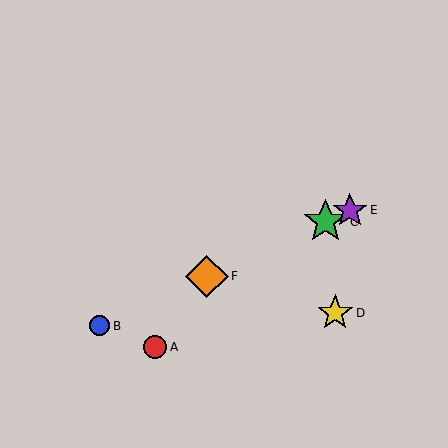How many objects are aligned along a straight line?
4 objects (B, C, E, F) are aligned along a straight line.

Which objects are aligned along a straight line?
Objects B, C, E, F are aligned along a straight line.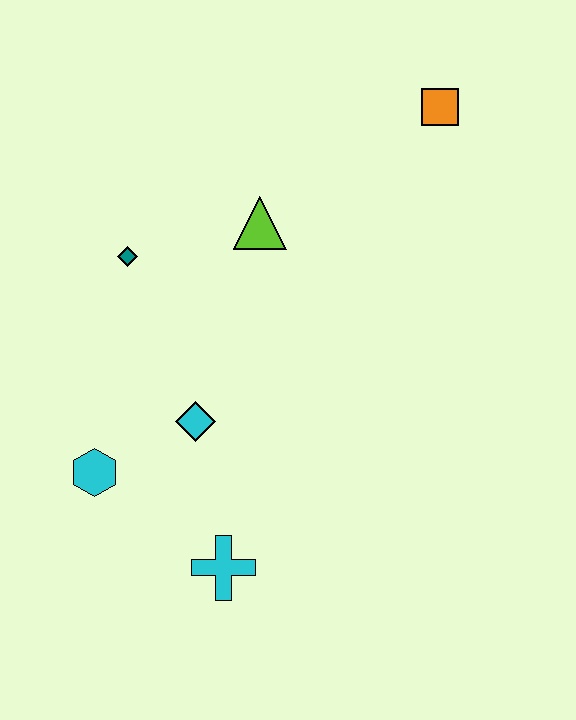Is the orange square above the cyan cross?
Yes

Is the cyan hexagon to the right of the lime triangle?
No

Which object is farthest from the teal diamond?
The orange square is farthest from the teal diamond.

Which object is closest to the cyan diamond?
The cyan hexagon is closest to the cyan diamond.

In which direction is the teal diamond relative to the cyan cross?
The teal diamond is above the cyan cross.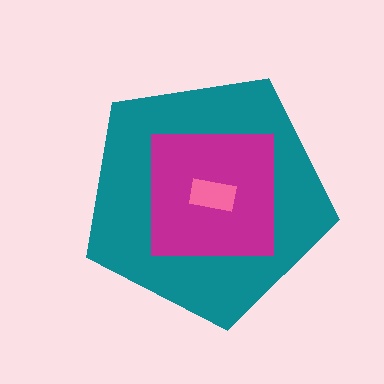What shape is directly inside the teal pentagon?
The magenta square.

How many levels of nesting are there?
3.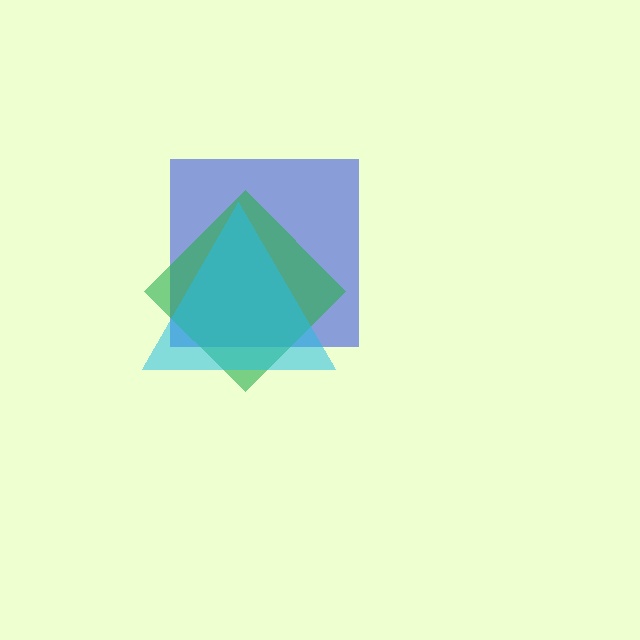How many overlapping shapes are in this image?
There are 3 overlapping shapes in the image.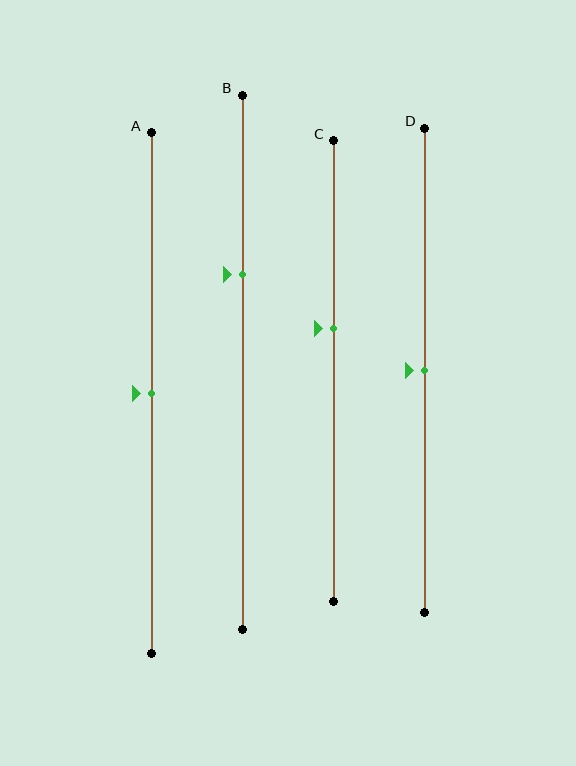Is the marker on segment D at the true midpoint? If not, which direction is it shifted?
Yes, the marker on segment D is at the true midpoint.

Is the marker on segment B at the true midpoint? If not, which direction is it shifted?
No, the marker on segment B is shifted upward by about 16% of the segment length.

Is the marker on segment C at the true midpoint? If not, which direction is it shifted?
No, the marker on segment C is shifted upward by about 9% of the segment length.